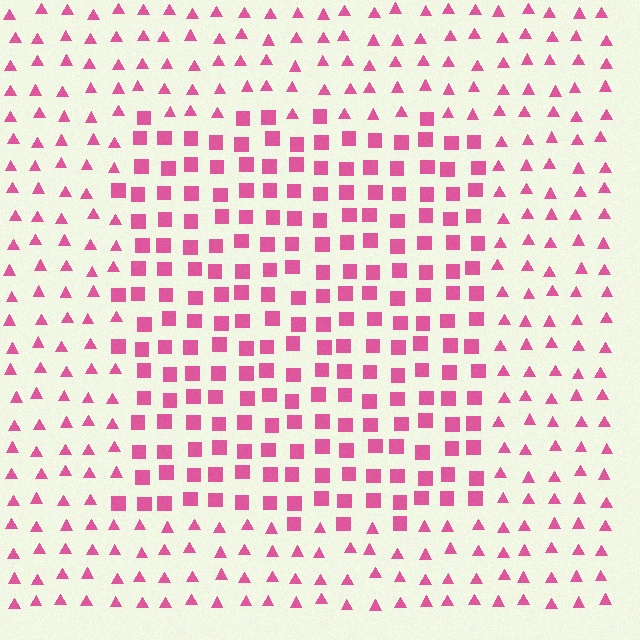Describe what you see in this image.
The image is filled with small pink elements arranged in a uniform grid. A rectangle-shaped region contains squares, while the surrounding area contains triangles. The boundary is defined purely by the change in element shape.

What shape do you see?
I see a rectangle.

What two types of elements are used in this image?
The image uses squares inside the rectangle region and triangles outside it.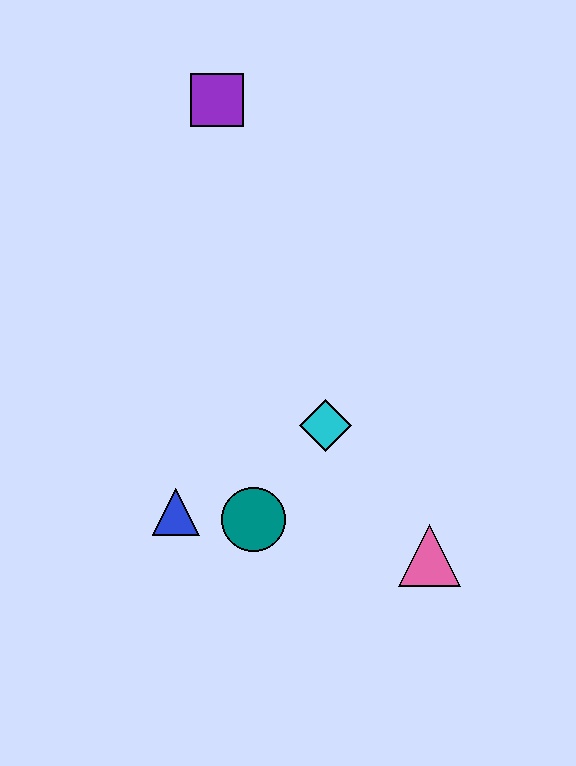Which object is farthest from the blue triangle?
The purple square is farthest from the blue triangle.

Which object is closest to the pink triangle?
The cyan diamond is closest to the pink triangle.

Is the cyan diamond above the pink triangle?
Yes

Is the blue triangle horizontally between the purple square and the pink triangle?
No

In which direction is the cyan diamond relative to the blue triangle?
The cyan diamond is to the right of the blue triangle.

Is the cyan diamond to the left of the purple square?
No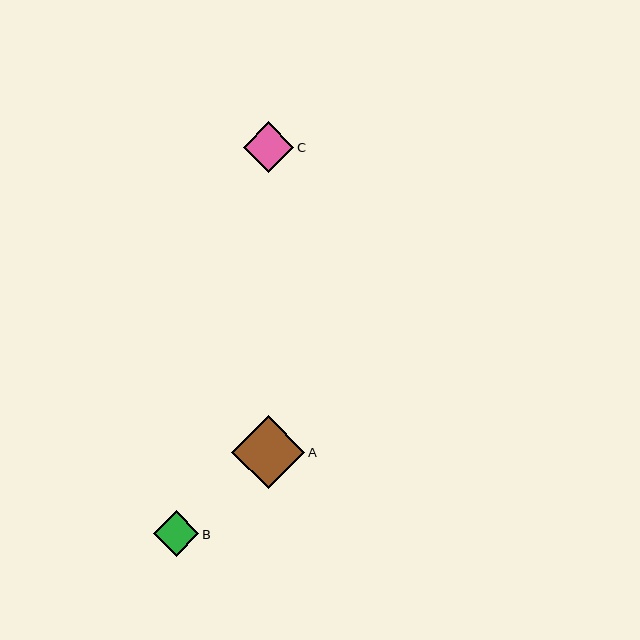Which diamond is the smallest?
Diamond B is the smallest with a size of approximately 45 pixels.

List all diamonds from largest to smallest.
From largest to smallest: A, C, B.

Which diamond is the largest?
Diamond A is the largest with a size of approximately 74 pixels.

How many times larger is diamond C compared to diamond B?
Diamond C is approximately 1.1 times the size of diamond B.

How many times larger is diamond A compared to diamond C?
Diamond A is approximately 1.5 times the size of diamond C.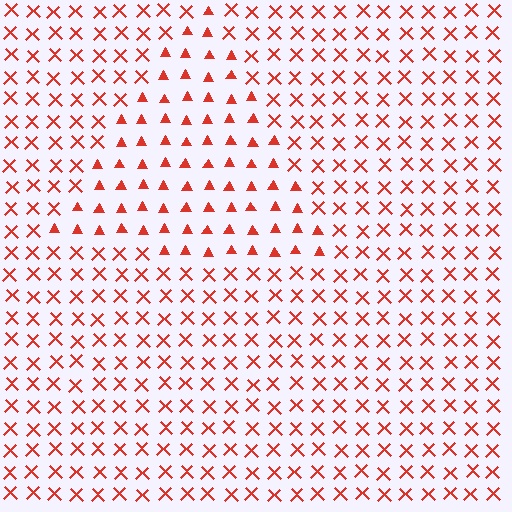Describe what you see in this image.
The image is filled with small red elements arranged in a uniform grid. A triangle-shaped region contains triangles, while the surrounding area contains X marks. The boundary is defined purely by the change in element shape.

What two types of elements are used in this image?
The image uses triangles inside the triangle region and X marks outside it.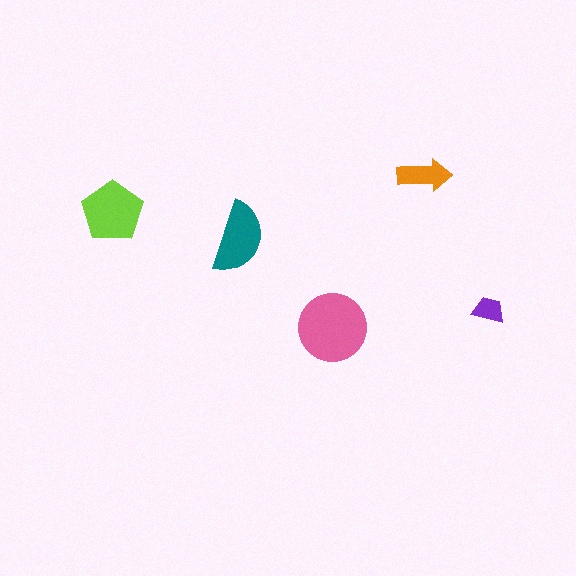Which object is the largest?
The pink circle.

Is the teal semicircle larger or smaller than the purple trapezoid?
Larger.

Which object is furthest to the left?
The lime pentagon is leftmost.